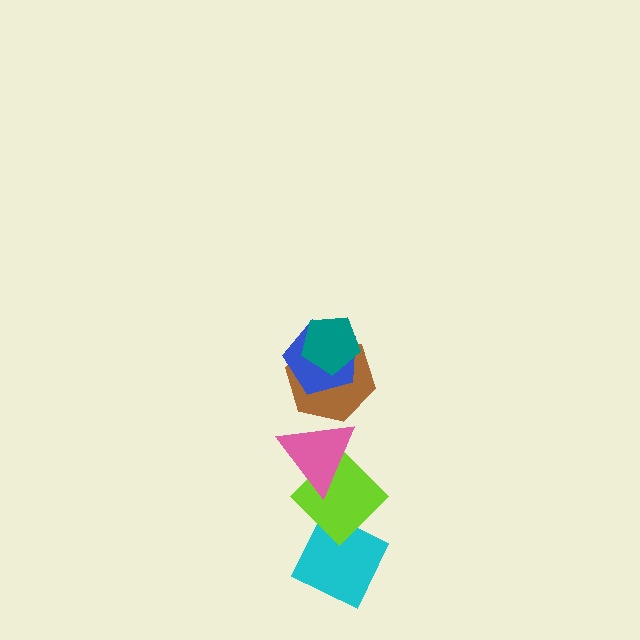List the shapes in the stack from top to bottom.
From top to bottom: the teal pentagon, the blue pentagon, the brown hexagon, the pink triangle, the lime diamond, the cyan diamond.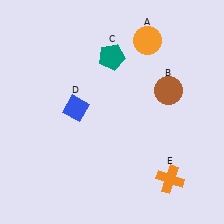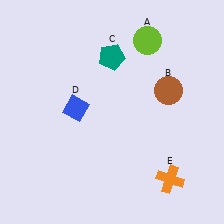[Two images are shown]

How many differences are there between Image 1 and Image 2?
There is 1 difference between the two images.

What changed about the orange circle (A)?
In Image 1, A is orange. In Image 2, it changed to lime.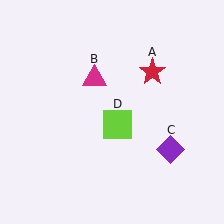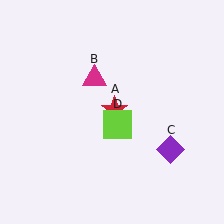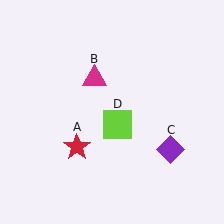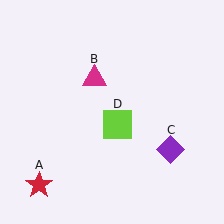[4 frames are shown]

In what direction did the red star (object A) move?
The red star (object A) moved down and to the left.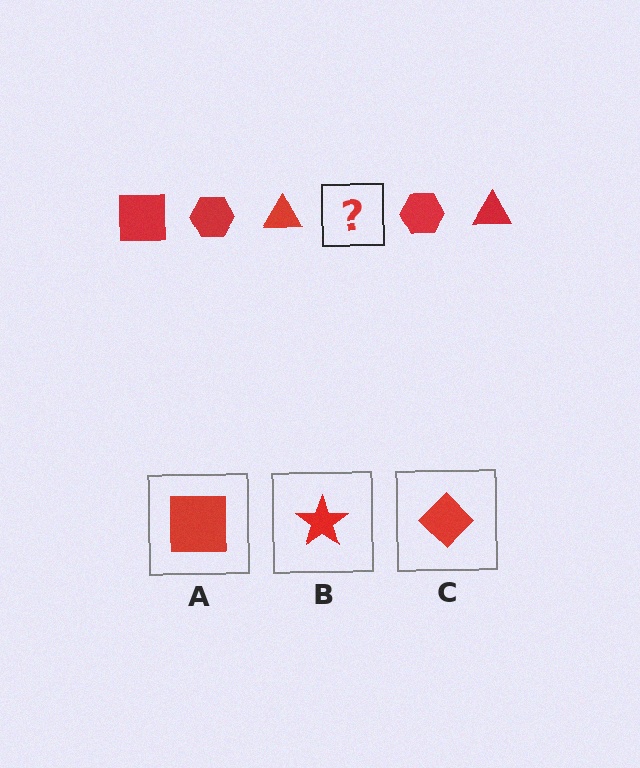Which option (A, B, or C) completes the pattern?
A.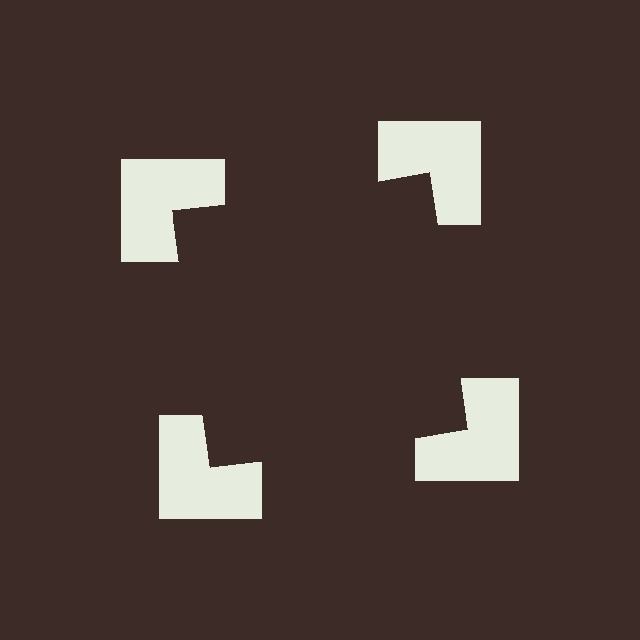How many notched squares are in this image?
There are 4 — one at each vertex of the illusory square.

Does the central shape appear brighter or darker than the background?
It typically appears slightly darker than the background, even though no actual brightness change is drawn.